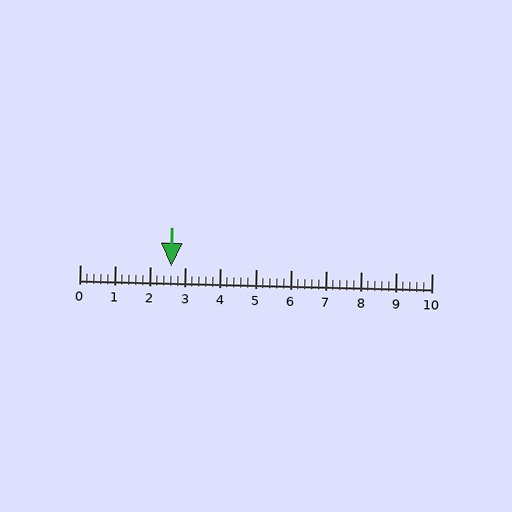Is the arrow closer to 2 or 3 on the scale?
The arrow is closer to 3.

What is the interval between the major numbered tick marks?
The major tick marks are spaced 1 units apart.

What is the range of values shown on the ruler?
The ruler shows values from 0 to 10.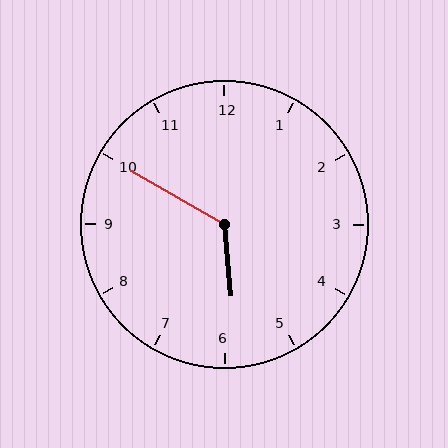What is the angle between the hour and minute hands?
Approximately 125 degrees.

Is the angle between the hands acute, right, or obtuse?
It is obtuse.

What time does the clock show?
5:50.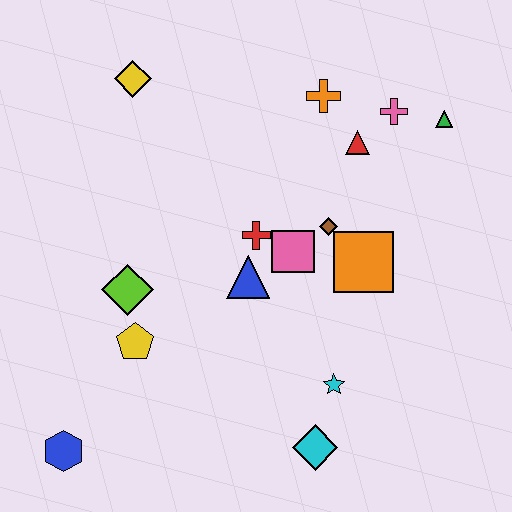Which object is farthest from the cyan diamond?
The yellow diamond is farthest from the cyan diamond.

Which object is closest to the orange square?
The brown diamond is closest to the orange square.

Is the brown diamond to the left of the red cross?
No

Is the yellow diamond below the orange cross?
No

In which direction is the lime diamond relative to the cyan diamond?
The lime diamond is to the left of the cyan diamond.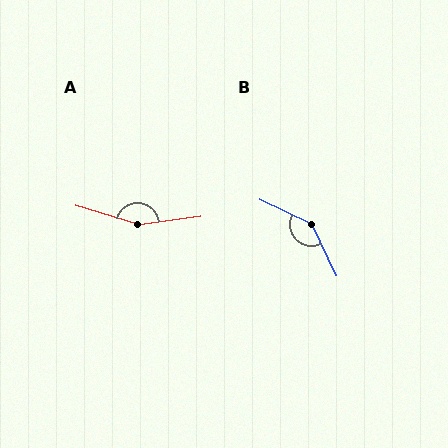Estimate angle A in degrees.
Approximately 156 degrees.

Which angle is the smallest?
B, at approximately 142 degrees.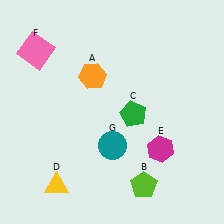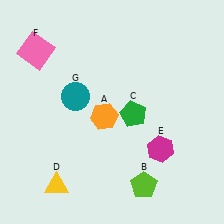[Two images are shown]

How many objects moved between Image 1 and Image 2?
2 objects moved between the two images.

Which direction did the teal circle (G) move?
The teal circle (G) moved up.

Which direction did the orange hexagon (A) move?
The orange hexagon (A) moved down.